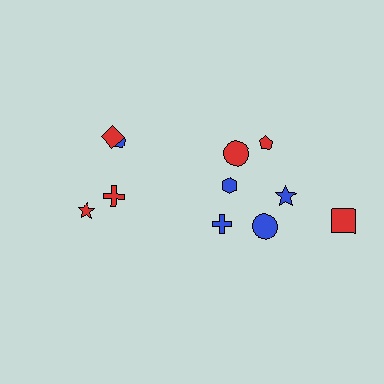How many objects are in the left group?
There are 4 objects.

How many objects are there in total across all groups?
There are 11 objects.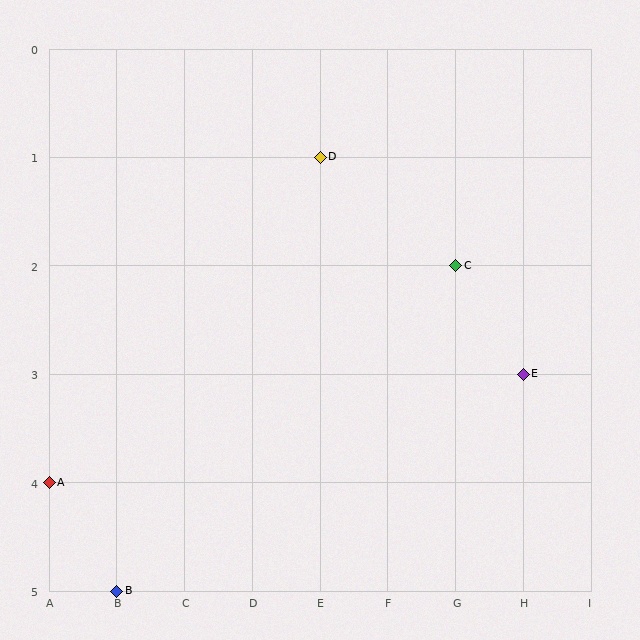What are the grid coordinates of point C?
Point C is at grid coordinates (G, 2).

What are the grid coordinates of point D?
Point D is at grid coordinates (E, 1).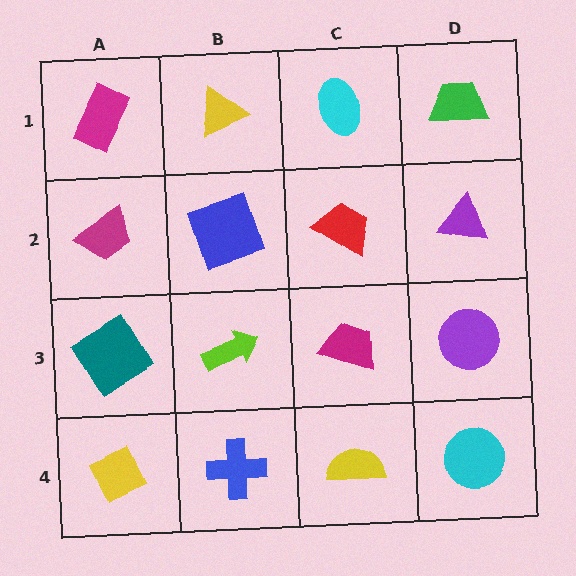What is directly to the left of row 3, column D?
A magenta trapezoid.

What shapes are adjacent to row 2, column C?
A cyan ellipse (row 1, column C), a magenta trapezoid (row 3, column C), a blue square (row 2, column B), a purple triangle (row 2, column D).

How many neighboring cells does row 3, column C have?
4.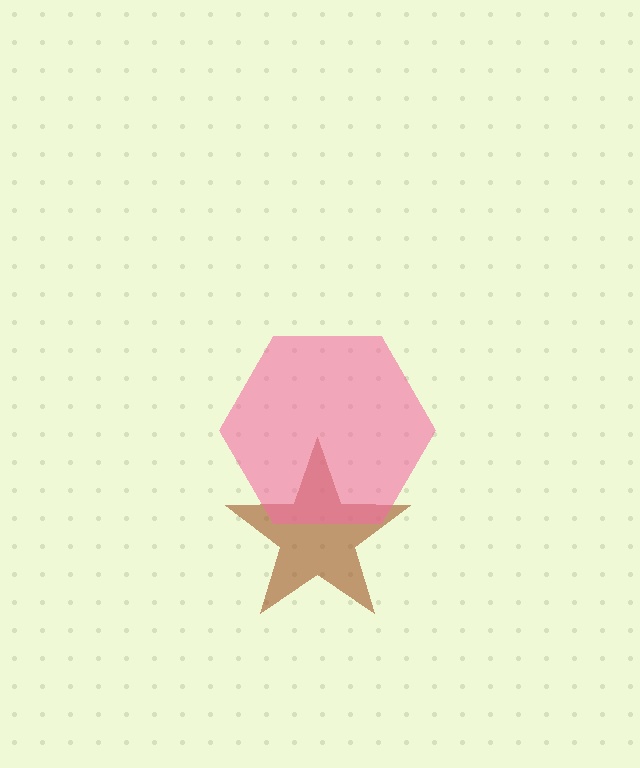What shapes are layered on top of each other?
The layered shapes are: a brown star, a pink hexagon.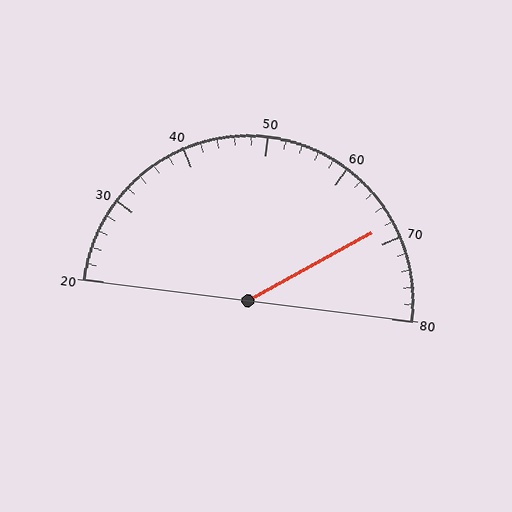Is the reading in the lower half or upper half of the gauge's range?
The reading is in the upper half of the range (20 to 80).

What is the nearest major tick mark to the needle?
The nearest major tick mark is 70.